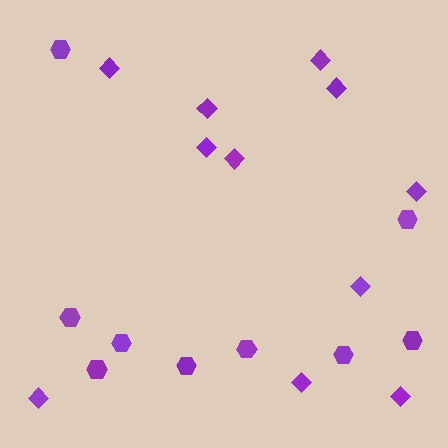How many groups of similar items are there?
There are 2 groups: one group of hexagons (9) and one group of diamonds (11).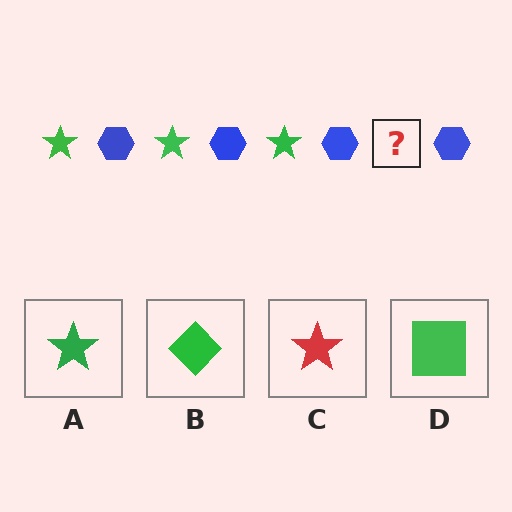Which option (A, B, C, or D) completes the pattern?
A.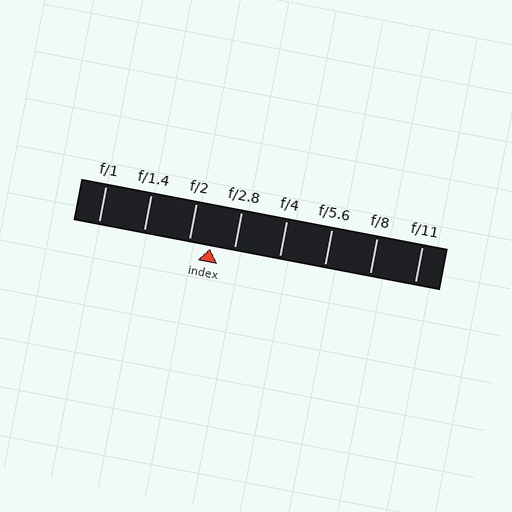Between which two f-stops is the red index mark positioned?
The index mark is between f/2 and f/2.8.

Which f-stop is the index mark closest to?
The index mark is closest to f/2.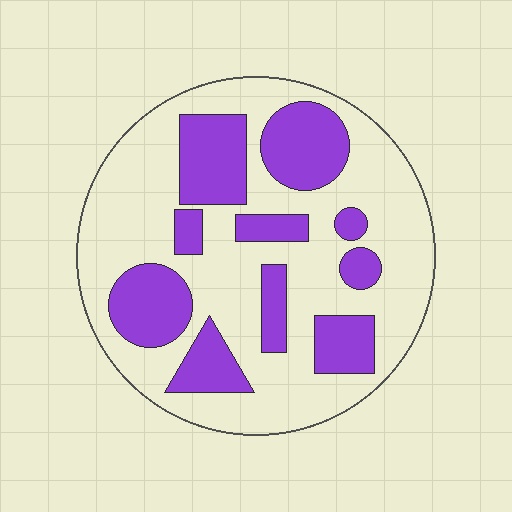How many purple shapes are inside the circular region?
10.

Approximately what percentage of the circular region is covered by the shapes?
Approximately 35%.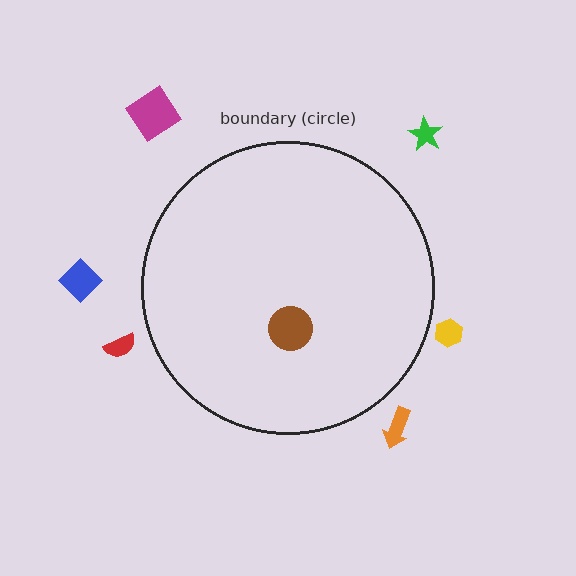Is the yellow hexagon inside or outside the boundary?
Outside.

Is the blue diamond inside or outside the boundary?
Outside.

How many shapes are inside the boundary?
1 inside, 6 outside.